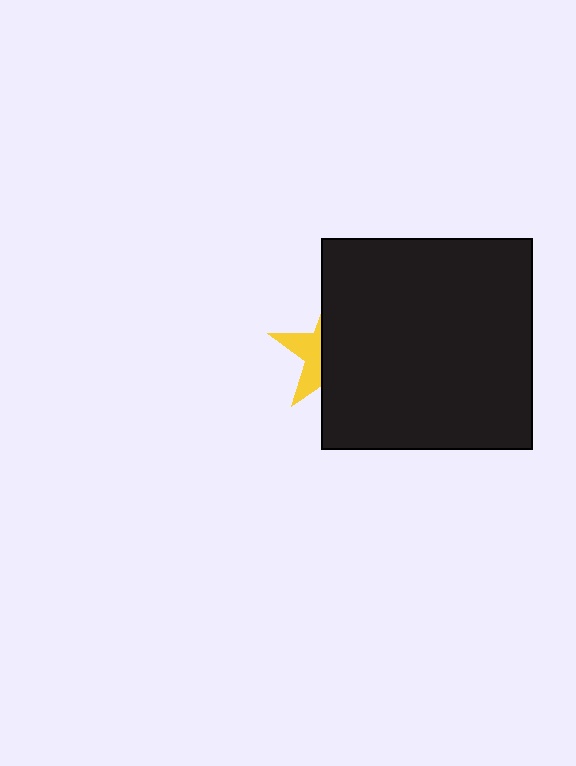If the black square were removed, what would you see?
You would see the complete yellow star.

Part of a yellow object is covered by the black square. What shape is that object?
It is a star.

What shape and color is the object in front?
The object in front is a black square.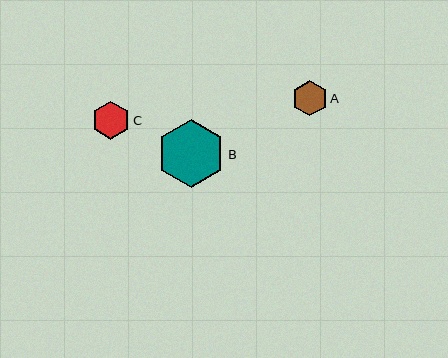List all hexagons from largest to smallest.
From largest to smallest: B, C, A.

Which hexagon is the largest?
Hexagon B is the largest with a size of approximately 68 pixels.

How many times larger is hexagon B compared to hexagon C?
Hexagon B is approximately 1.8 times the size of hexagon C.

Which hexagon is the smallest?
Hexagon A is the smallest with a size of approximately 35 pixels.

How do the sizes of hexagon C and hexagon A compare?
Hexagon C and hexagon A are approximately the same size.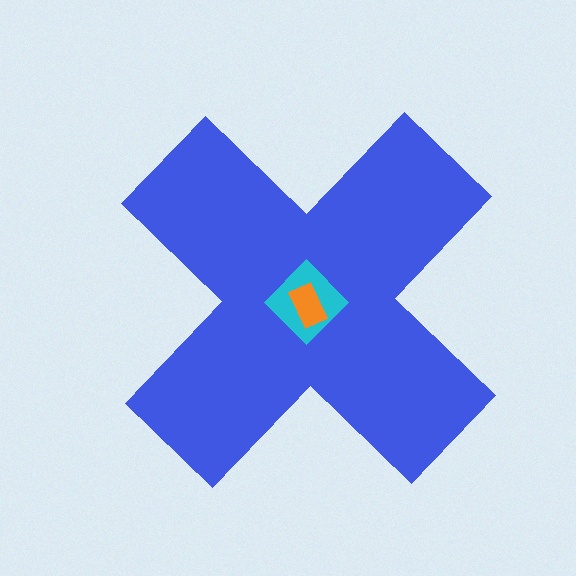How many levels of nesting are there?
3.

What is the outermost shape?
The blue cross.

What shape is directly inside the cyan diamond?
The orange rectangle.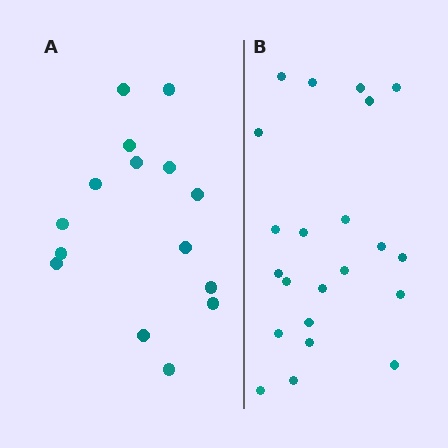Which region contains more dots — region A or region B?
Region B (the right region) has more dots.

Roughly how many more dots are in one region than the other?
Region B has roughly 8 or so more dots than region A.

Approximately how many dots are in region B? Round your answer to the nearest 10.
About 20 dots. (The exact count is 22, which rounds to 20.)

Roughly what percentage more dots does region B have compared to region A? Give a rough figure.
About 45% more.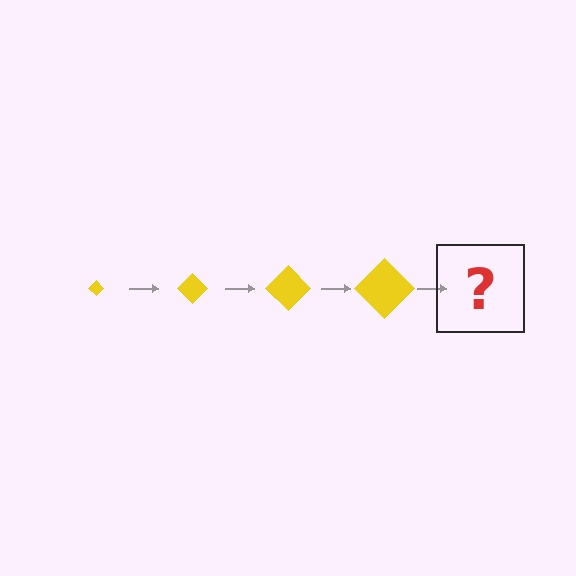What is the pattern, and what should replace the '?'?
The pattern is that the diamond gets progressively larger each step. The '?' should be a yellow diamond, larger than the previous one.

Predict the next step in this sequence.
The next step is a yellow diamond, larger than the previous one.